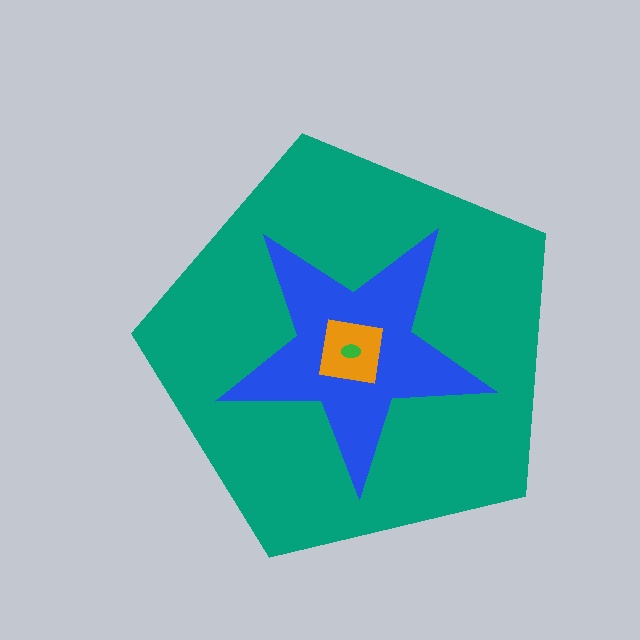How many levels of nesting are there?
4.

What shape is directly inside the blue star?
The orange square.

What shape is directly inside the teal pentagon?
The blue star.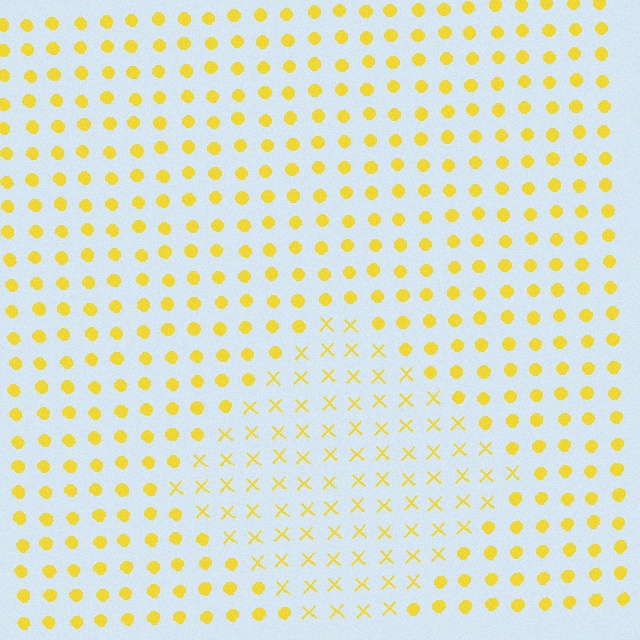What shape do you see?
I see a diamond.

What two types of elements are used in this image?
The image uses X marks inside the diamond region and circles outside it.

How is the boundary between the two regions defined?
The boundary is defined by a change in element shape: X marks inside vs. circles outside. All elements share the same color and spacing.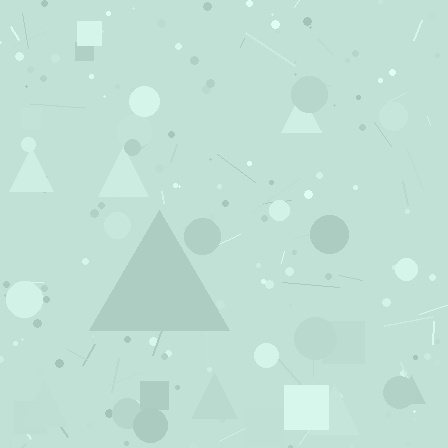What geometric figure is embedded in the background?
A triangle is embedded in the background.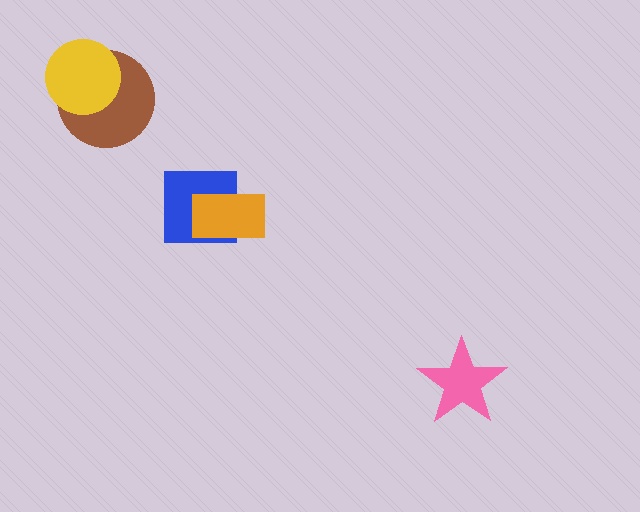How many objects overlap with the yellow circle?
1 object overlaps with the yellow circle.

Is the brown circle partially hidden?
Yes, it is partially covered by another shape.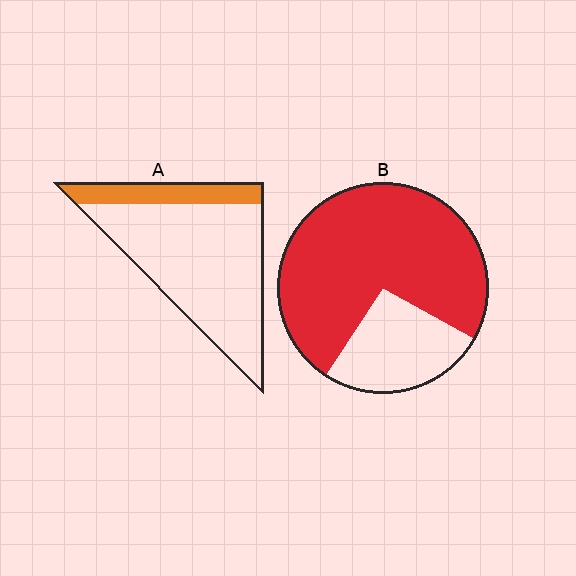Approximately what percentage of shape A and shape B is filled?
A is approximately 20% and B is approximately 75%.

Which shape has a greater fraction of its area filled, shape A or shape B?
Shape B.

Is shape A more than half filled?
No.